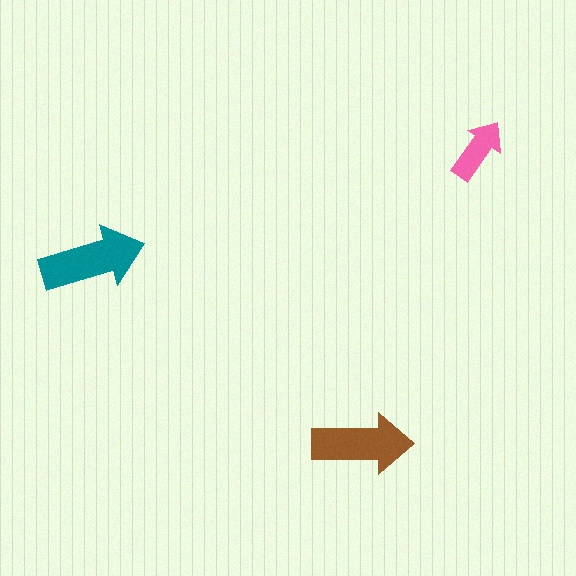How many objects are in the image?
There are 3 objects in the image.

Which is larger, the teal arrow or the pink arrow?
The teal one.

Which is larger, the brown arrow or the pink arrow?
The brown one.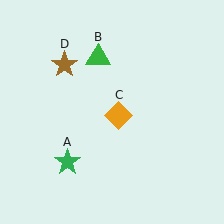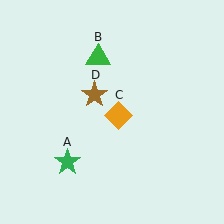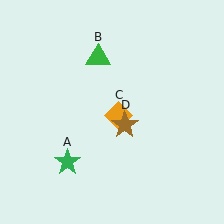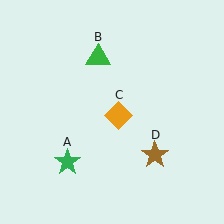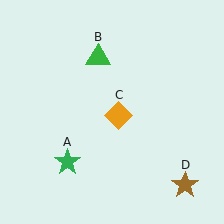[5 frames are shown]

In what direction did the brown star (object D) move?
The brown star (object D) moved down and to the right.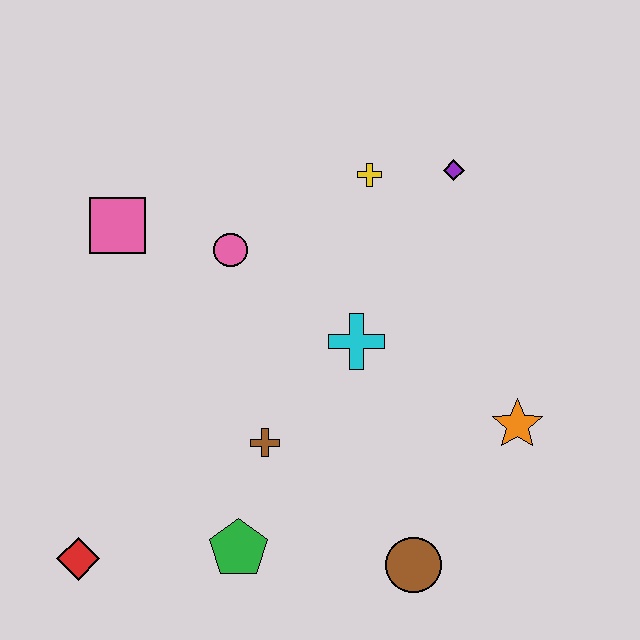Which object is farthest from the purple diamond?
The red diamond is farthest from the purple diamond.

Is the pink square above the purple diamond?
No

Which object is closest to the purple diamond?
The yellow cross is closest to the purple diamond.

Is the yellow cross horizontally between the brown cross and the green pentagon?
No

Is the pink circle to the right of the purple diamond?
No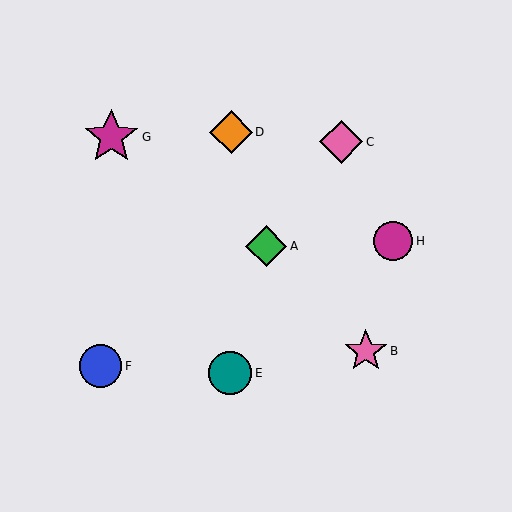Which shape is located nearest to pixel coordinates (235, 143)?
The orange diamond (labeled D) at (231, 132) is nearest to that location.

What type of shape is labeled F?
Shape F is a blue circle.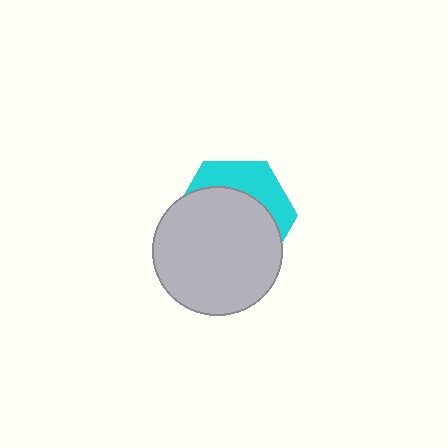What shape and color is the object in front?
The object in front is a light gray circle.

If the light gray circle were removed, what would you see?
You would see the complete cyan hexagon.